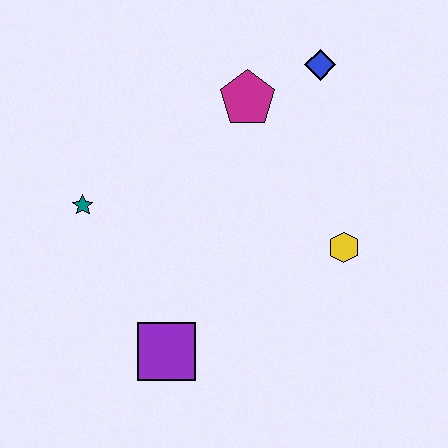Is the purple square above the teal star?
No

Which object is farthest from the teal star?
The blue diamond is farthest from the teal star.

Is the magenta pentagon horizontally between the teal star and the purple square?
No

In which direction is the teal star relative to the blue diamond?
The teal star is to the left of the blue diamond.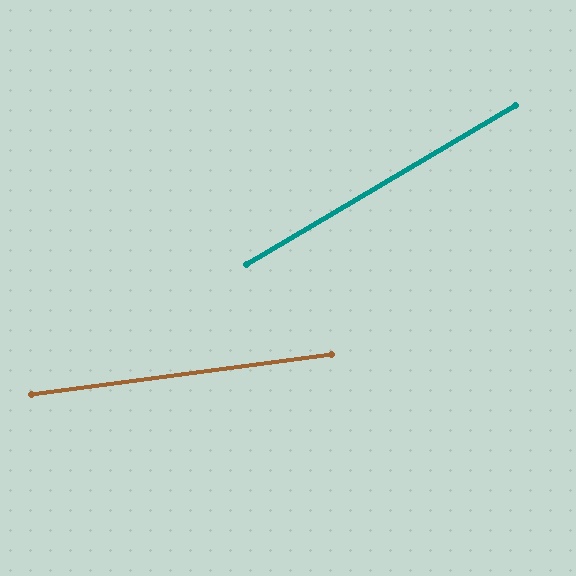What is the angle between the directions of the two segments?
Approximately 23 degrees.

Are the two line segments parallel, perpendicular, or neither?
Neither parallel nor perpendicular — they differ by about 23°.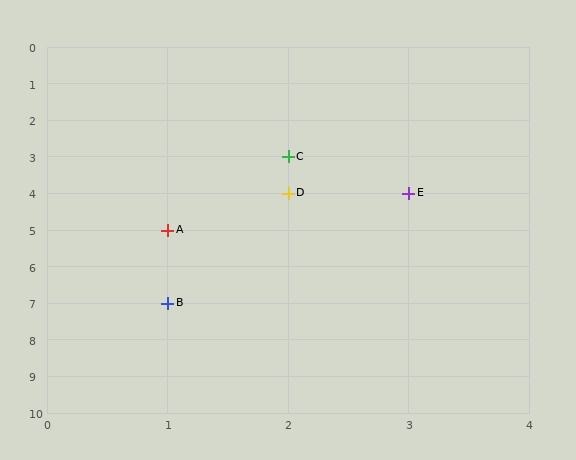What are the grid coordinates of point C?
Point C is at grid coordinates (2, 3).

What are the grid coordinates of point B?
Point B is at grid coordinates (1, 7).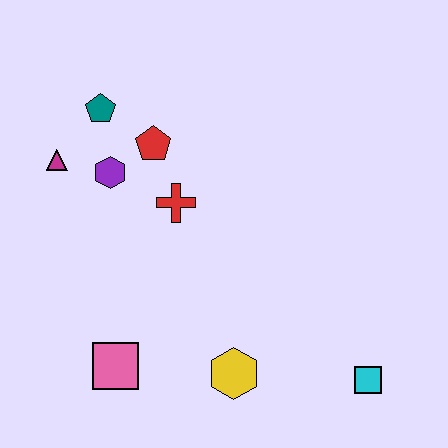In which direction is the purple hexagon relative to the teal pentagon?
The purple hexagon is below the teal pentagon.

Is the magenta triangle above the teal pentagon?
No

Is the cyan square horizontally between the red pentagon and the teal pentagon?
No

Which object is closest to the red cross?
The red pentagon is closest to the red cross.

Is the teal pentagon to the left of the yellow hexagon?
Yes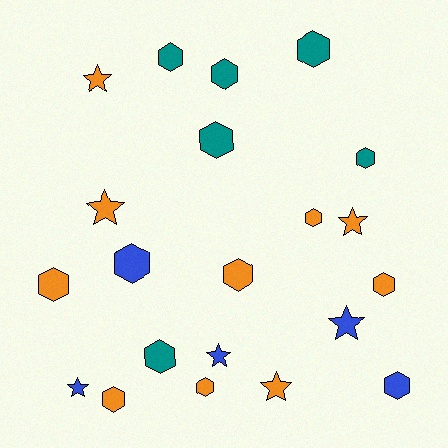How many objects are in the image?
There are 21 objects.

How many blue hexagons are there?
There are 2 blue hexagons.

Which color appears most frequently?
Orange, with 10 objects.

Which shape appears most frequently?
Hexagon, with 14 objects.